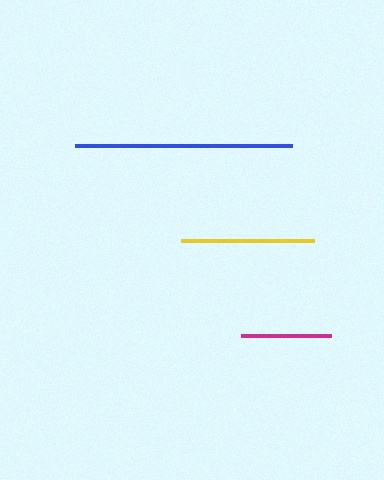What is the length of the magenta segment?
The magenta segment is approximately 90 pixels long.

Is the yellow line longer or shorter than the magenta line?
The yellow line is longer than the magenta line.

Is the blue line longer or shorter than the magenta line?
The blue line is longer than the magenta line.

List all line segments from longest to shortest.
From longest to shortest: blue, yellow, magenta.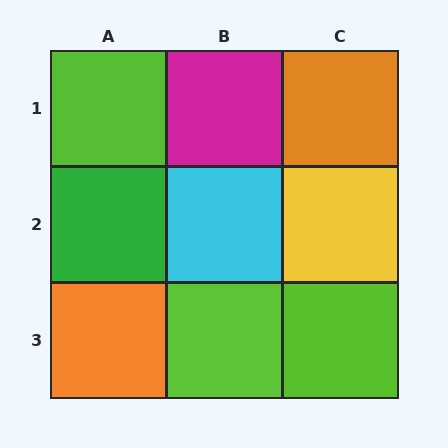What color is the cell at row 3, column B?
Lime.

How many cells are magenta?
1 cell is magenta.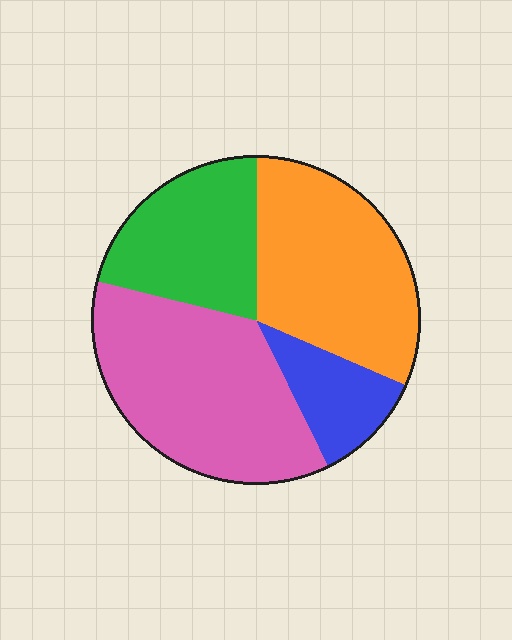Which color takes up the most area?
Pink, at roughly 35%.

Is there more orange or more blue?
Orange.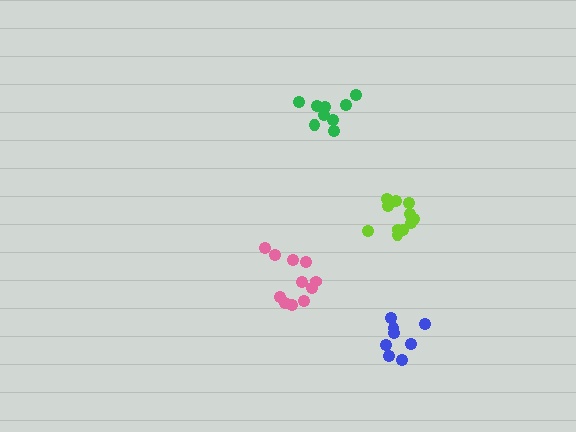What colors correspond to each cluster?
The clusters are colored: blue, green, pink, lime.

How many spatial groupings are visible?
There are 4 spatial groupings.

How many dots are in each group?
Group 1: 8 dots, Group 2: 9 dots, Group 3: 11 dots, Group 4: 11 dots (39 total).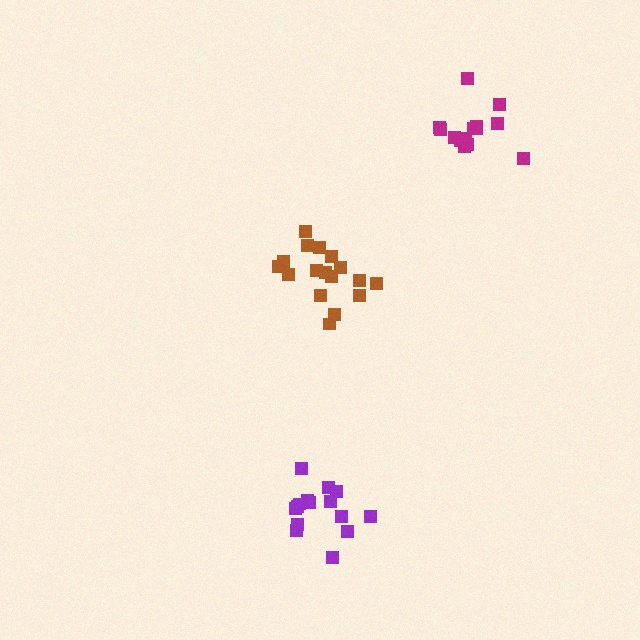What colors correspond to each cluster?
The clusters are colored: brown, purple, magenta.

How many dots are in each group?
Group 1: 17 dots, Group 2: 15 dots, Group 3: 14 dots (46 total).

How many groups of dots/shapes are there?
There are 3 groups.